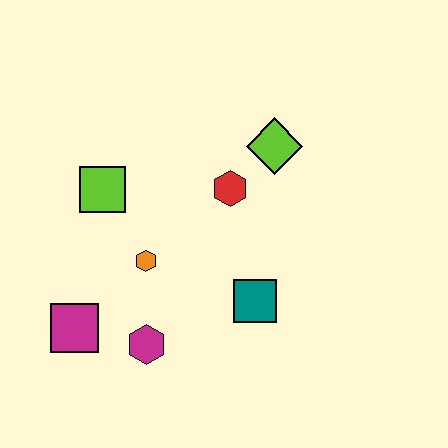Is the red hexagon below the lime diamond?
Yes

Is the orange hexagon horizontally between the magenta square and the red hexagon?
Yes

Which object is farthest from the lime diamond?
The magenta square is farthest from the lime diamond.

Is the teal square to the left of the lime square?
No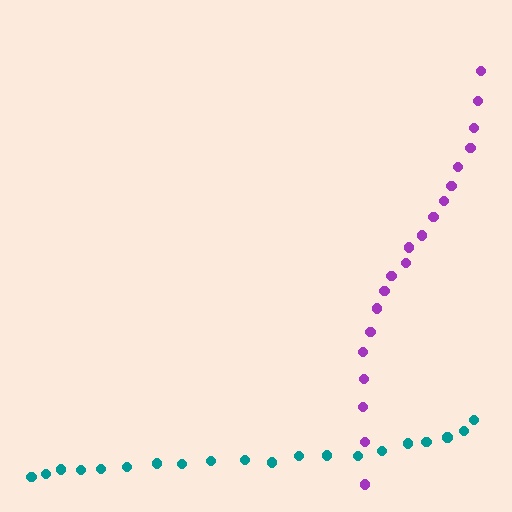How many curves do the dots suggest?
There are 2 distinct paths.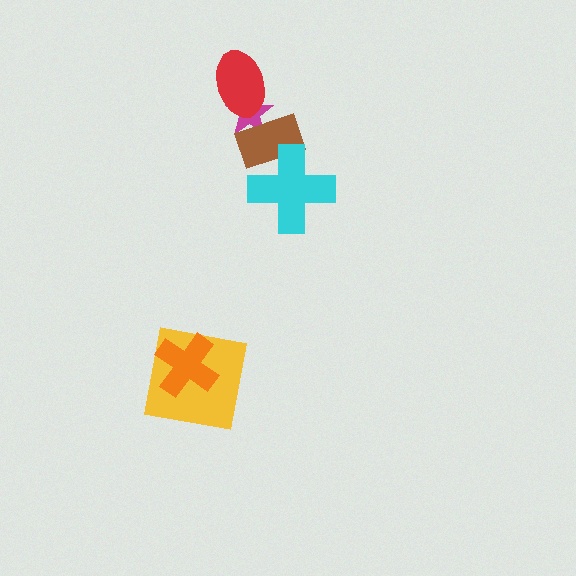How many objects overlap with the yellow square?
1 object overlaps with the yellow square.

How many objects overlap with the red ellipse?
1 object overlaps with the red ellipse.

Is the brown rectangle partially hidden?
Yes, it is partially covered by another shape.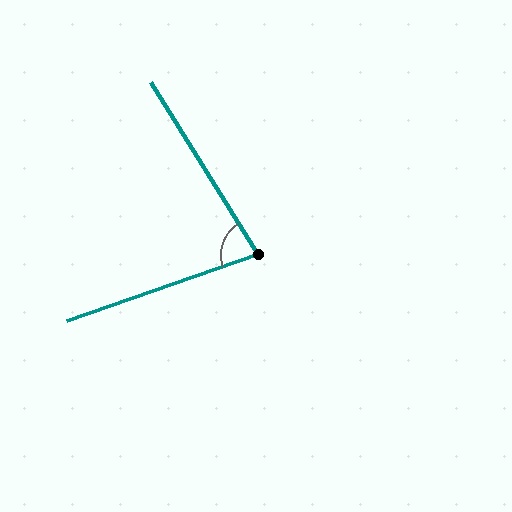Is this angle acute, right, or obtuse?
It is acute.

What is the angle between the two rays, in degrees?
Approximately 77 degrees.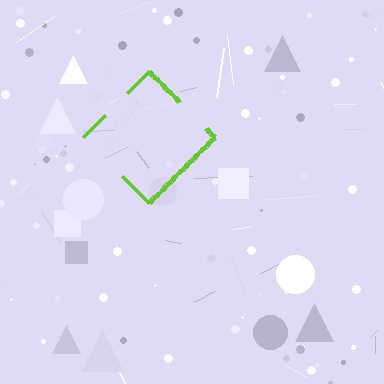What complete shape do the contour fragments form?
The contour fragments form a diamond.